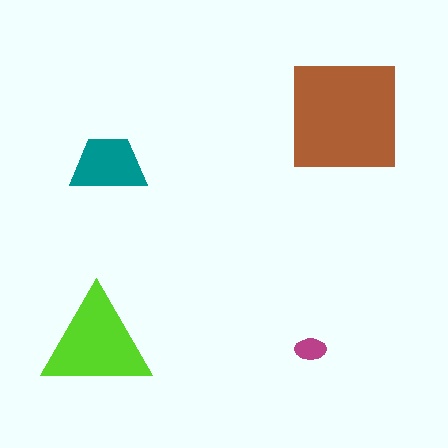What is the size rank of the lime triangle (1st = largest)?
2nd.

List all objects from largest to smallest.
The brown square, the lime triangle, the teal trapezoid, the magenta ellipse.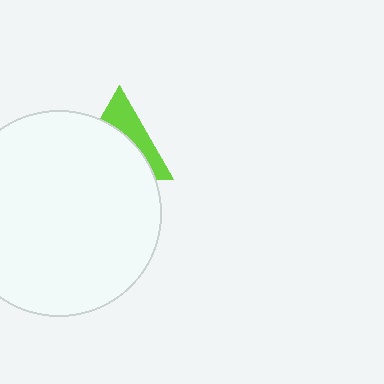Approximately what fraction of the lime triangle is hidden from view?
Roughly 63% of the lime triangle is hidden behind the white circle.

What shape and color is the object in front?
The object in front is a white circle.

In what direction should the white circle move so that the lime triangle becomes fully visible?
The white circle should move down. That is the shortest direction to clear the overlap and leave the lime triangle fully visible.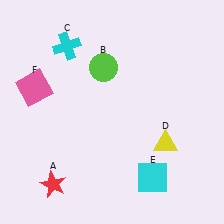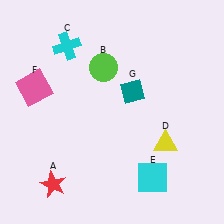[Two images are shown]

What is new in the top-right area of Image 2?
A teal diamond (G) was added in the top-right area of Image 2.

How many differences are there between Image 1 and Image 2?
There is 1 difference between the two images.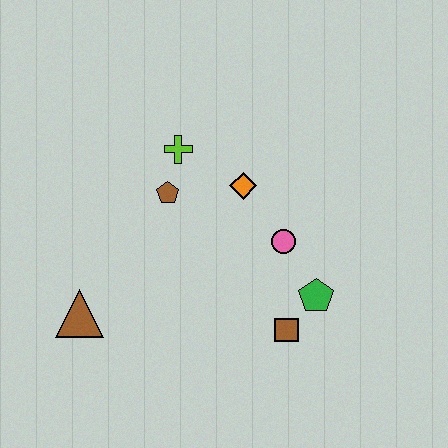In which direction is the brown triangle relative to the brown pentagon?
The brown triangle is below the brown pentagon.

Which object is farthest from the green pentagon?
The brown triangle is farthest from the green pentagon.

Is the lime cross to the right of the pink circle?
No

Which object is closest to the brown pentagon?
The lime cross is closest to the brown pentagon.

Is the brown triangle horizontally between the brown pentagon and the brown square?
No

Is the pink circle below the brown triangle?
No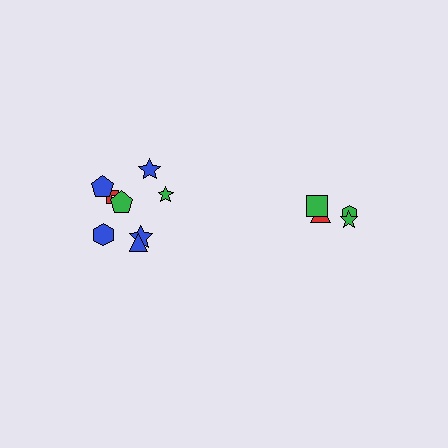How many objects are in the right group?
There are 4 objects.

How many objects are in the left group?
There are 8 objects.